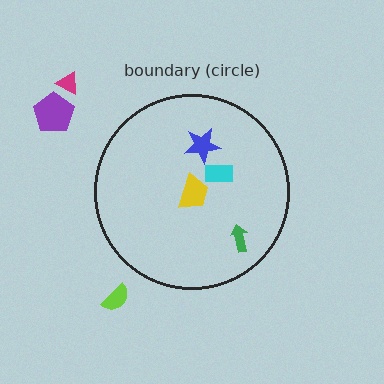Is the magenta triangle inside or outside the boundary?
Outside.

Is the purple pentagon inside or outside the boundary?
Outside.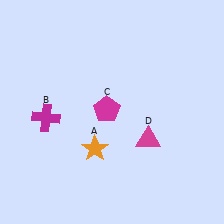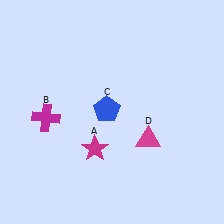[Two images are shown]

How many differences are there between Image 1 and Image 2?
There are 2 differences between the two images.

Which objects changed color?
A changed from orange to magenta. C changed from magenta to blue.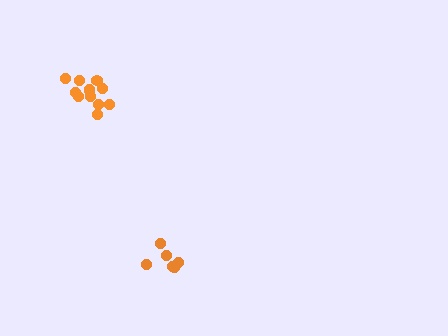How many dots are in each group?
Group 1: 12 dots, Group 2: 6 dots (18 total).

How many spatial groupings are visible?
There are 2 spatial groupings.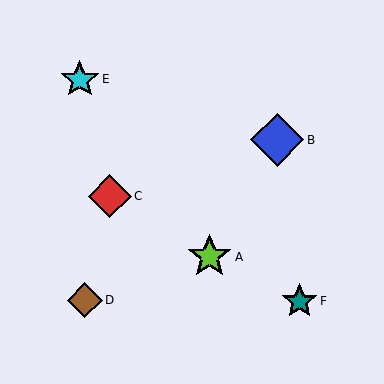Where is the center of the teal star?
The center of the teal star is at (299, 301).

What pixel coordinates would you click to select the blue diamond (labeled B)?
Click at (277, 140) to select the blue diamond B.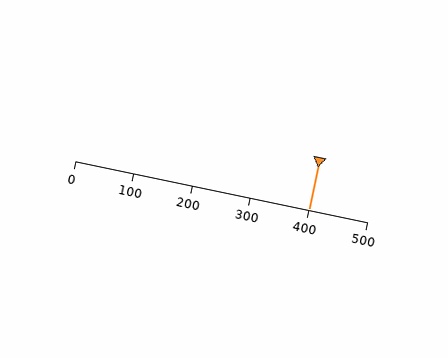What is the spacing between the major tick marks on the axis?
The major ticks are spaced 100 apart.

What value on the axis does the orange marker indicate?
The marker indicates approximately 400.